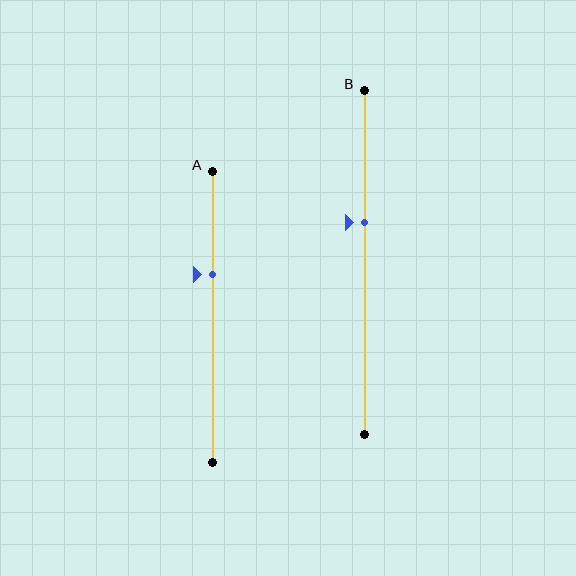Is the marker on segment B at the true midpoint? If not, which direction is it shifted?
No, the marker on segment B is shifted upward by about 12% of the segment length.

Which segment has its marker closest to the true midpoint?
Segment B has its marker closest to the true midpoint.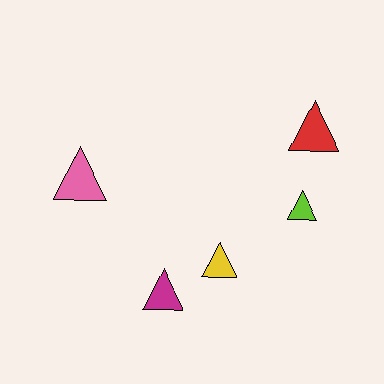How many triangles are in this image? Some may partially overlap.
There are 5 triangles.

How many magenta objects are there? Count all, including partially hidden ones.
There is 1 magenta object.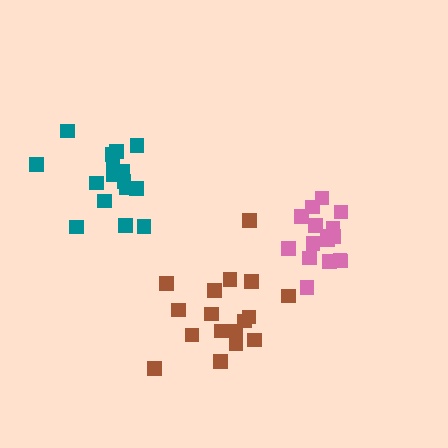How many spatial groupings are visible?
There are 3 spatial groupings.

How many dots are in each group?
Group 1: 17 dots, Group 2: 16 dots, Group 3: 16 dots (49 total).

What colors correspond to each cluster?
The clusters are colored: brown, pink, teal.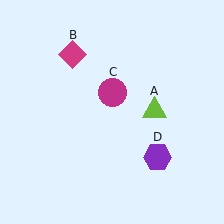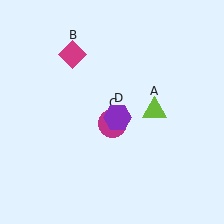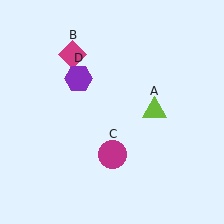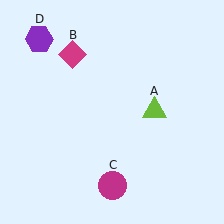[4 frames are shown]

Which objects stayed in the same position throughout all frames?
Lime triangle (object A) and magenta diamond (object B) remained stationary.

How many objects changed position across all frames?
2 objects changed position: magenta circle (object C), purple hexagon (object D).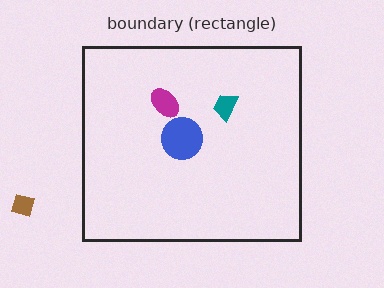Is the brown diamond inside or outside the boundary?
Outside.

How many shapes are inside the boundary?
3 inside, 1 outside.